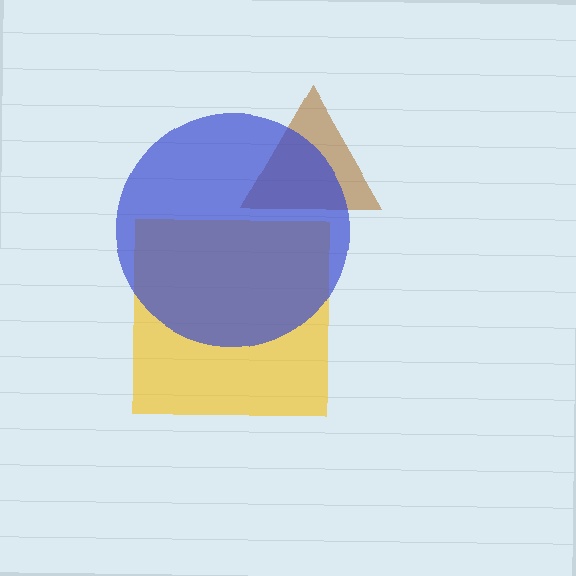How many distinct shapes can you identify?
There are 3 distinct shapes: a yellow square, a brown triangle, a blue circle.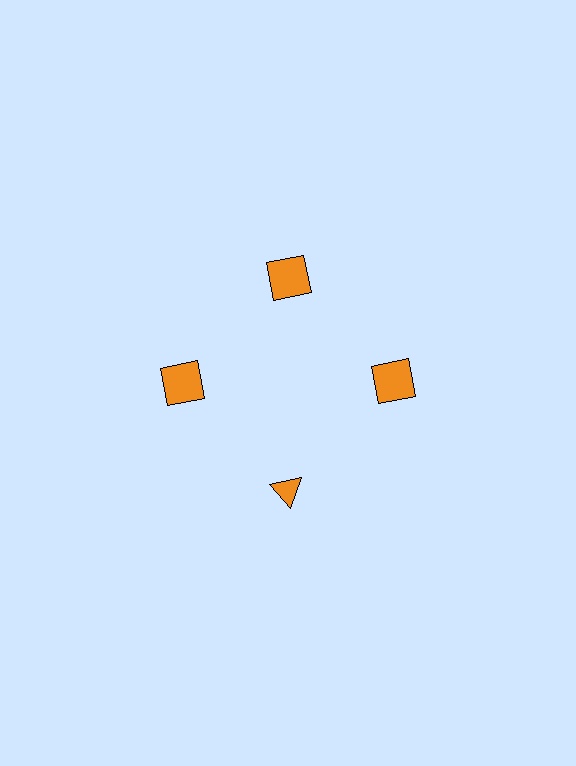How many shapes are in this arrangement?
There are 4 shapes arranged in a ring pattern.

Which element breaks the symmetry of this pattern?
The orange triangle at roughly the 6 o'clock position breaks the symmetry. All other shapes are orange squares.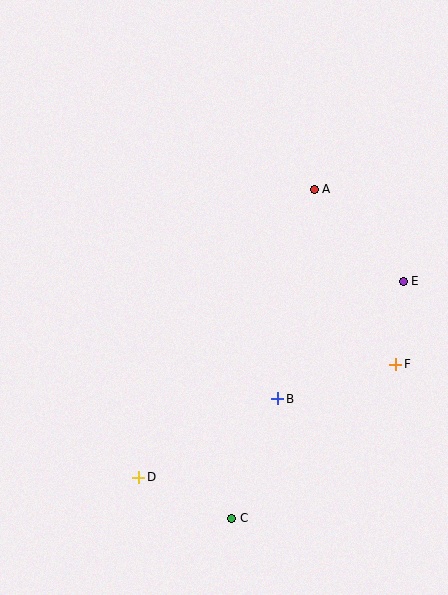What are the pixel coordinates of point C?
Point C is at (232, 518).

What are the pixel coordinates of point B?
Point B is at (278, 399).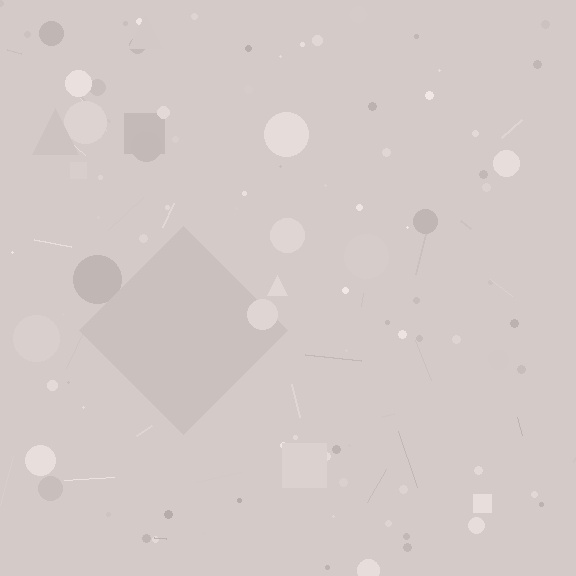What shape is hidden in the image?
A diamond is hidden in the image.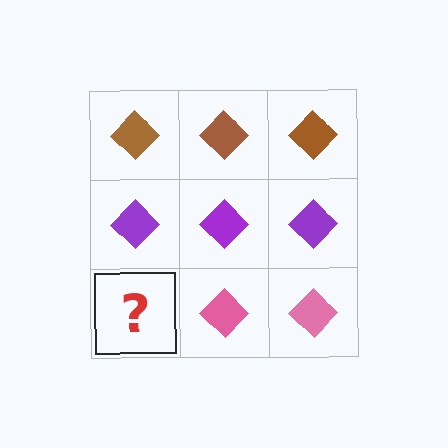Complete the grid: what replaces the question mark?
The question mark should be replaced with a pink diamond.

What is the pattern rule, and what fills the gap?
The rule is that each row has a consistent color. The gap should be filled with a pink diamond.